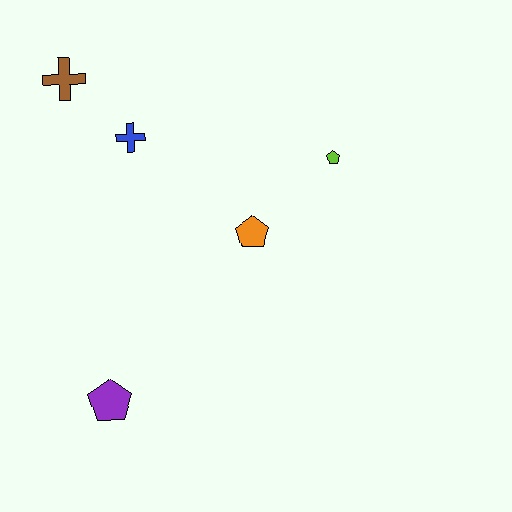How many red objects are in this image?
There are no red objects.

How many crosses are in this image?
There are 2 crosses.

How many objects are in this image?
There are 5 objects.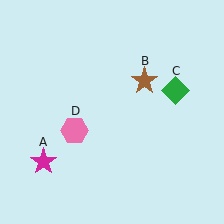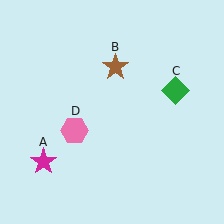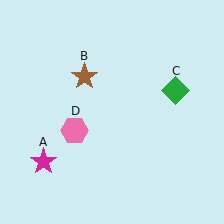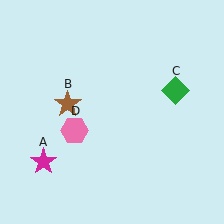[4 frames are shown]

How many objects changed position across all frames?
1 object changed position: brown star (object B).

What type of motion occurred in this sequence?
The brown star (object B) rotated counterclockwise around the center of the scene.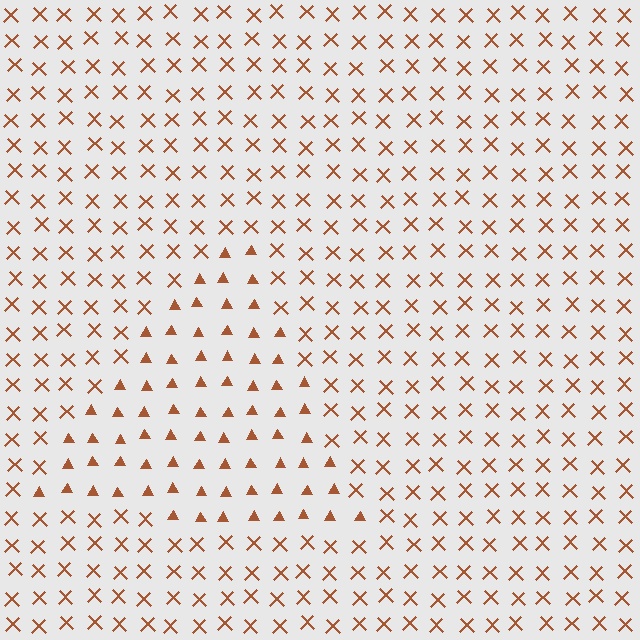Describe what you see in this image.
The image is filled with small brown elements arranged in a uniform grid. A triangle-shaped region contains triangles, while the surrounding area contains X marks. The boundary is defined purely by the change in element shape.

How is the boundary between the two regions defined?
The boundary is defined by a change in element shape: triangles inside vs. X marks outside. All elements share the same color and spacing.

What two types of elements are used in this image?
The image uses triangles inside the triangle region and X marks outside it.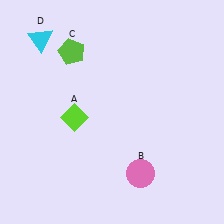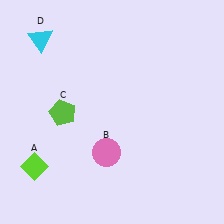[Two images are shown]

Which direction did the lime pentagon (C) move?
The lime pentagon (C) moved down.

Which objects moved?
The objects that moved are: the lime diamond (A), the pink circle (B), the lime pentagon (C).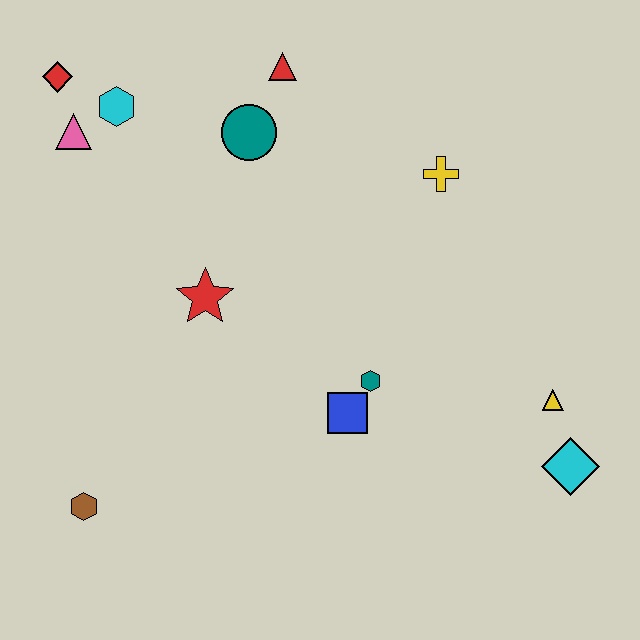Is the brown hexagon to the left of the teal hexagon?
Yes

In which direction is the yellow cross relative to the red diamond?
The yellow cross is to the right of the red diamond.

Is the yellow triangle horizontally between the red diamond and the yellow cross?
No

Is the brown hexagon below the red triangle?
Yes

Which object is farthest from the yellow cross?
The brown hexagon is farthest from the yellow cross.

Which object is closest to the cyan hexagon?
The pink triangle is closest to the cyan hexagon.